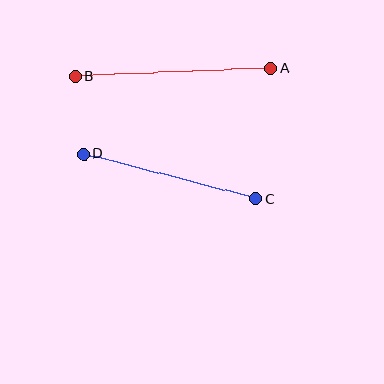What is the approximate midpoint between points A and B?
The midpoint is at approximately (173, 72) pixels.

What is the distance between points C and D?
The distance is approximately 178 pixels.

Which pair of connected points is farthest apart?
Points A and B are farthest apart.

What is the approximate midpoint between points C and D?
The midpoint is at approximately (170, 176) pixels.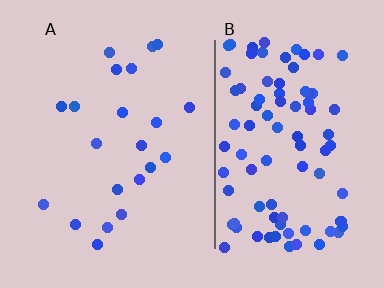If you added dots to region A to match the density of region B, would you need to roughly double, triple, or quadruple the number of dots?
Approximately quadruple.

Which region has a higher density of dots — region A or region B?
B (the right).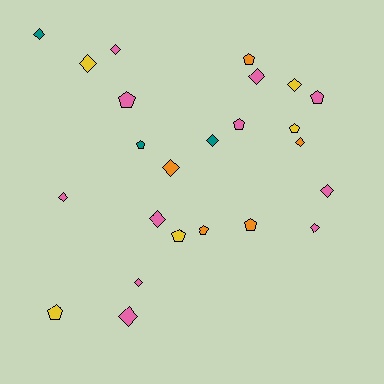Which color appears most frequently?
Pink, with 11 objects.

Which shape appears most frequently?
Diamond, with 14 objects.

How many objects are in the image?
There are 24 objects.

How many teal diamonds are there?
There are 2 teal diamonds.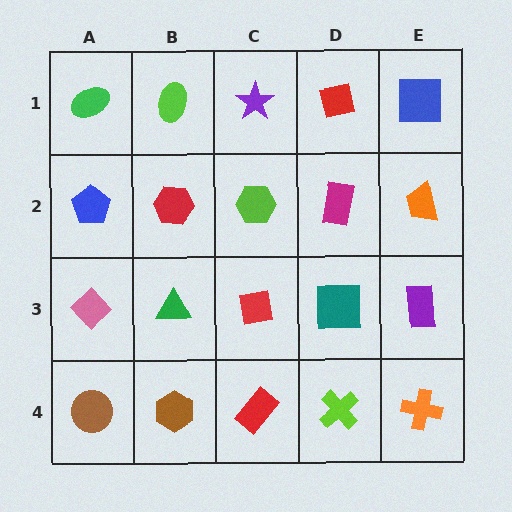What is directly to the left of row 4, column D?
A red rectangle.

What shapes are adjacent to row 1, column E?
An orange trapezoid (row 2, column E), a red square (row 1, column D).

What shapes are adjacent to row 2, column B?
A lime ellipse (row 1, column B), a green triangle (row 3, column B), a blue pentagon (row 2, column A), a lime hexagon (row 2, column C).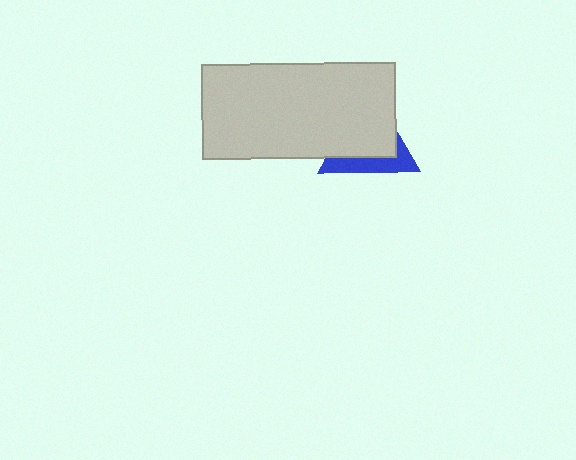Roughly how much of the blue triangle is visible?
A small part of it is visible (roughly 34%).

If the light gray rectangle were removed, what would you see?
You would see the complete blue triangle.